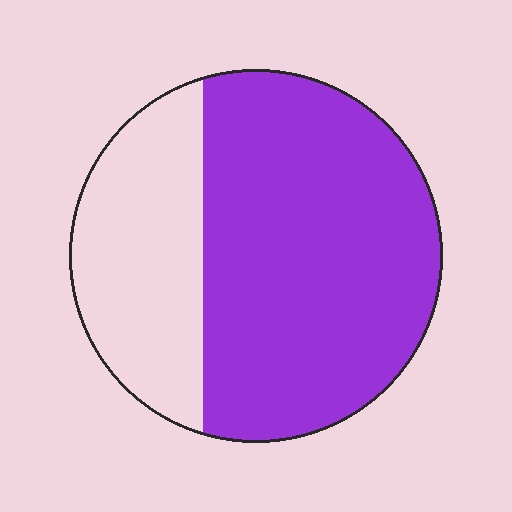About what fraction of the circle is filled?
About two thirds (2/3).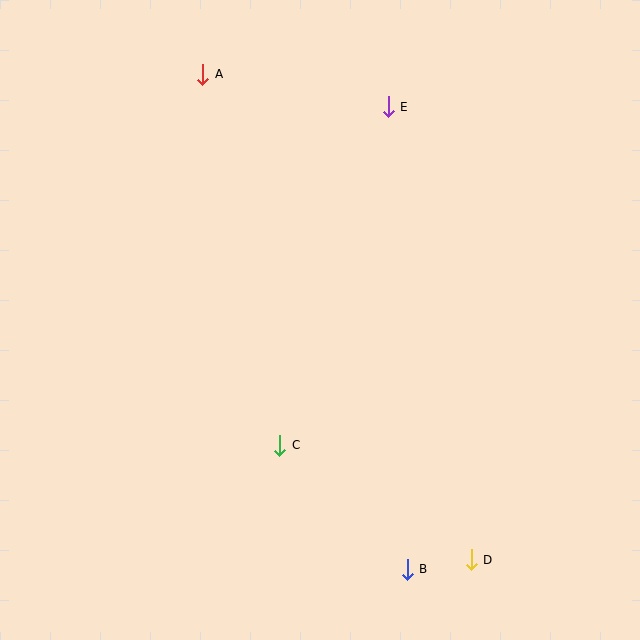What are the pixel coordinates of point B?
Point B is at (407, 569).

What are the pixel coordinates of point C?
Point C is at (280, 445).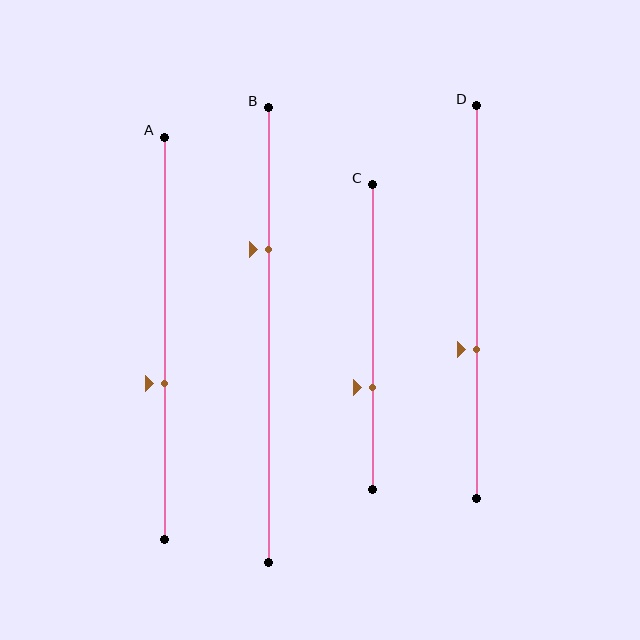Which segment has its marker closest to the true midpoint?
Segment A has its marker closest to the true midpoint.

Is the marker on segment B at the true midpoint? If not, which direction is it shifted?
No, the marker on segment B is shifted upward by about 19% of the segment length.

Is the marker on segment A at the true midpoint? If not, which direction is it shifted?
No, the marker on segment A is shifted downward by about 11% of the segment length.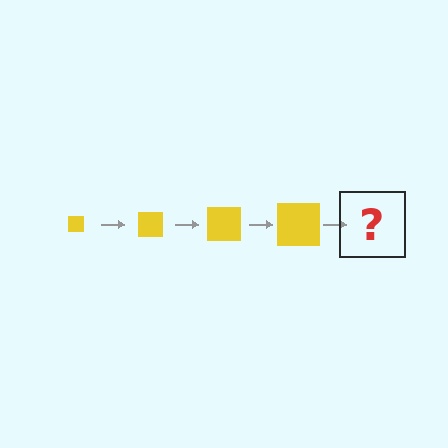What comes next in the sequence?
The next element should be a yellow square, larger than the previous one.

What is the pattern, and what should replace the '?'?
The pattern is that the square gets progressively larger each step. The '?' should be a yellow square, larger than the previous one.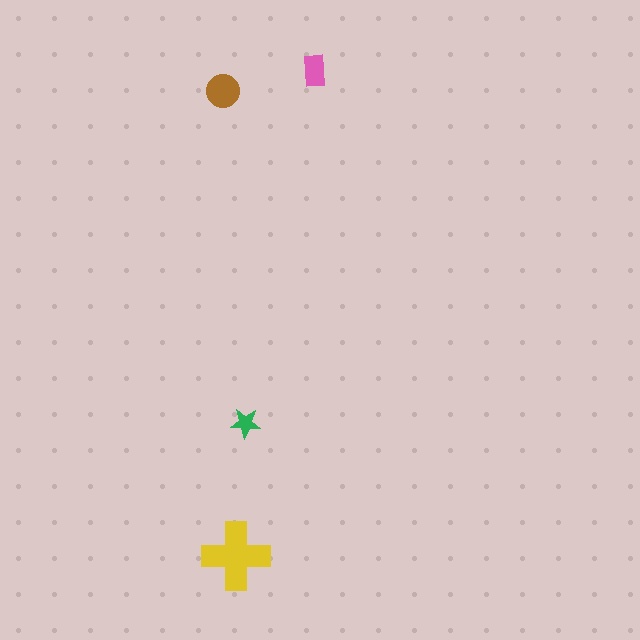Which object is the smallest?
The green star.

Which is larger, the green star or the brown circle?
The brown circle.